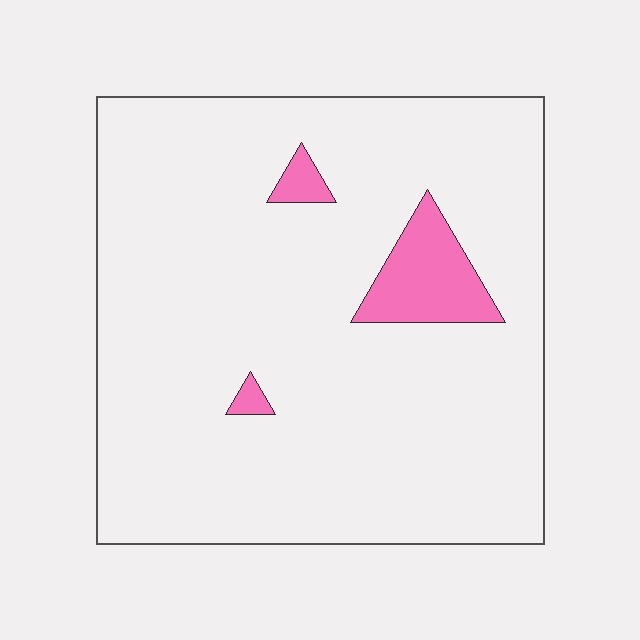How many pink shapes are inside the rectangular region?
3.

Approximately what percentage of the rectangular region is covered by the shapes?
Approximately 5%.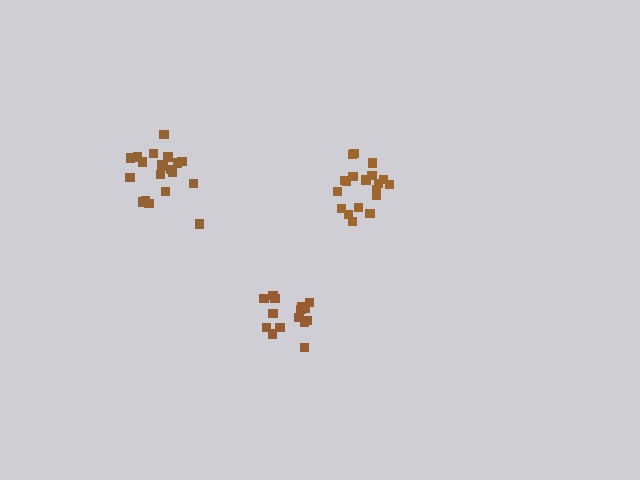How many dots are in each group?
Group 1: 20 dots, Group 2: 16 dots, Group 3: 19 dots (55 total).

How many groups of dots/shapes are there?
There are 3 groups.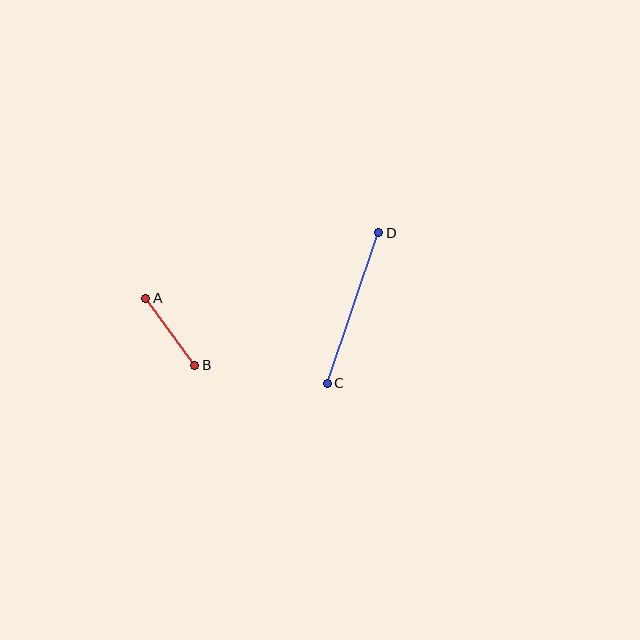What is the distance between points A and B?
The distance is approximately 83 pixels.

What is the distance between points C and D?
The distance is approximately 159 pixels.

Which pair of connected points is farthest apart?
Points C and D are farthest apart.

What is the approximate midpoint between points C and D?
The midpoint is at approximately (353, 308) pixels.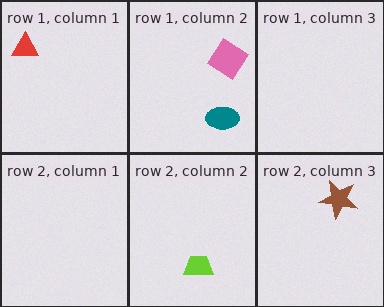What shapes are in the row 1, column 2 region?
The teal ellipse, the pink diamond.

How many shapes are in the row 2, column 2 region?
1.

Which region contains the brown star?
The row 2, column 3 region.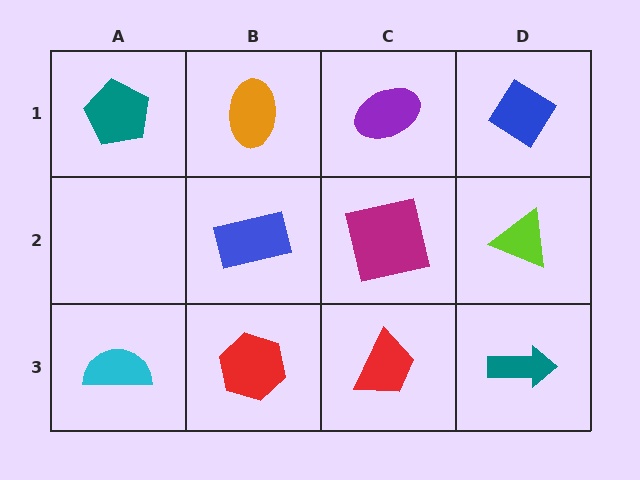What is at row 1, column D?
A blue diamond.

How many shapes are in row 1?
4 shapes.